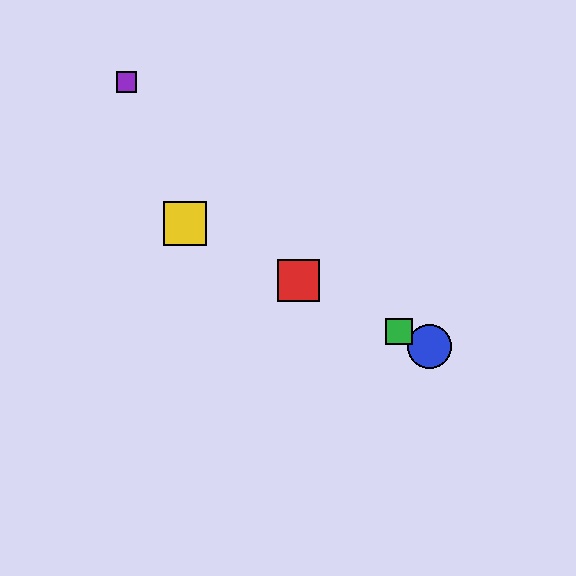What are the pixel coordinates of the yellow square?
The yellow square is at (185, 224).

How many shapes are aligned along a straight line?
4 shapes (the red square, the blue circle, the green square, the yellow square) are aligned along a straight line.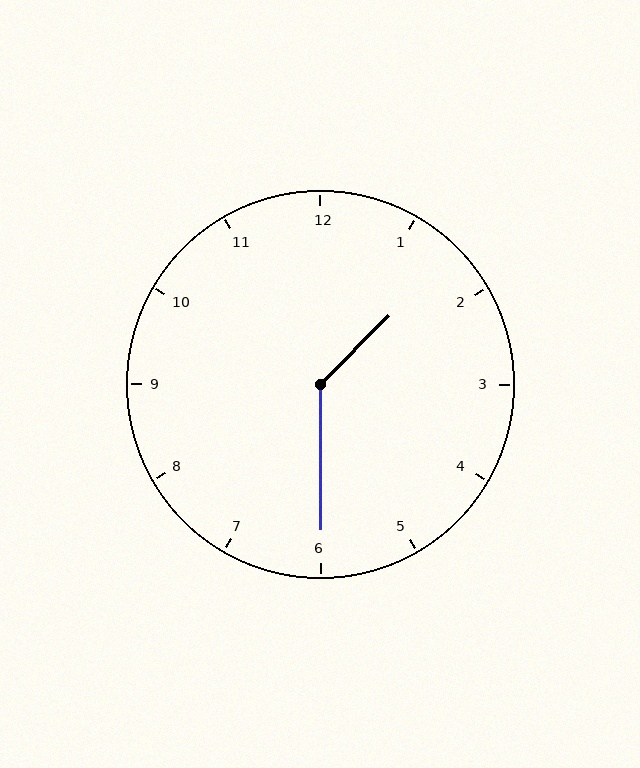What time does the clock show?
1:30.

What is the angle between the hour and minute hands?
Approximately 135 degrees.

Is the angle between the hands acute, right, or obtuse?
It is obtuse.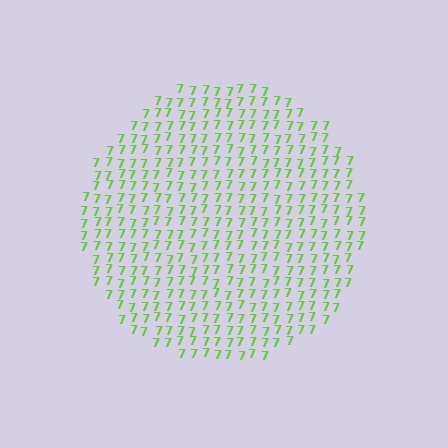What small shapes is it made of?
It is made of small digit 7's.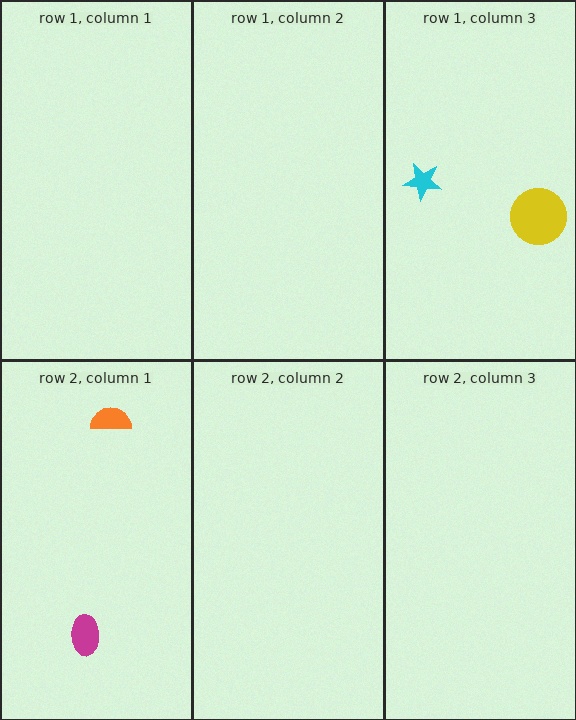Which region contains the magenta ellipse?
The row 2, column 1 region.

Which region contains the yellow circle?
The row 1, column 3 region.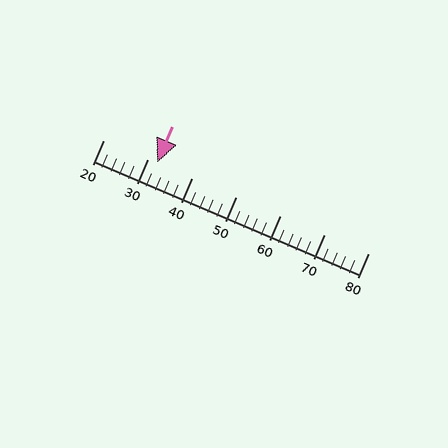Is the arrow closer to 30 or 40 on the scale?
The arrow is closer to 30.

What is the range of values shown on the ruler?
The ruler shows values from 20 to 80.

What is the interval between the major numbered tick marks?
The major tick marks are spaced 10 units apart.